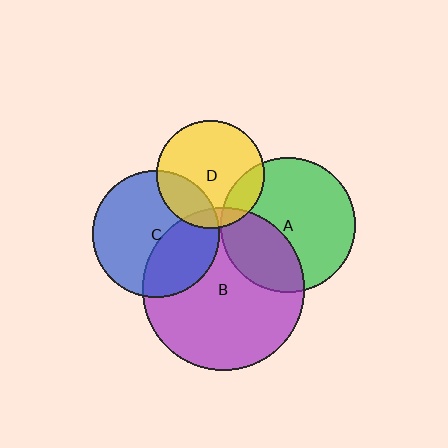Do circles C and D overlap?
Yes.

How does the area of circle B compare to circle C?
Approximately 1.6 times.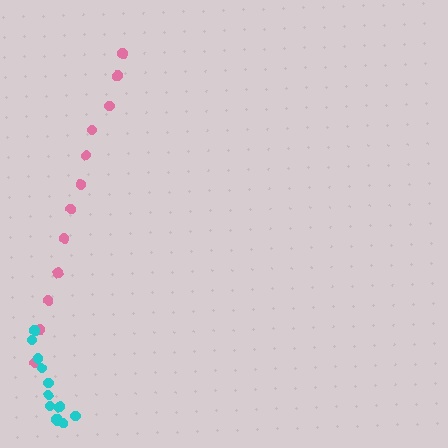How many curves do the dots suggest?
There are 2 distinct paths.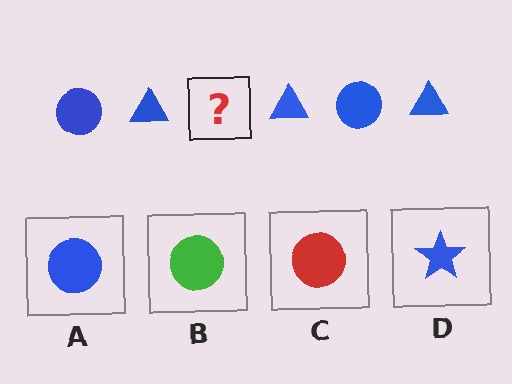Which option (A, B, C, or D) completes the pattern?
A.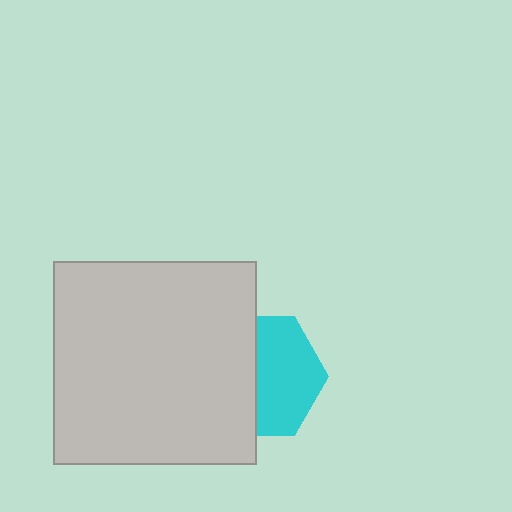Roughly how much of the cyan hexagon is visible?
About half of it is visible (roughly 52%).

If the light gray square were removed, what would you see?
You would see the complete cyan hexagon.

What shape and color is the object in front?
The object in front is a light gray square.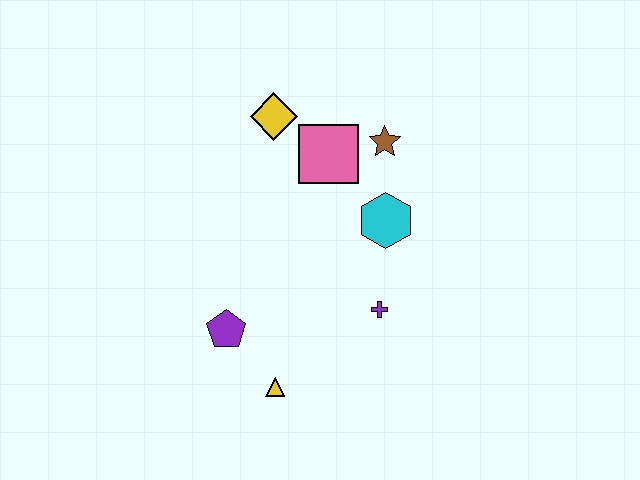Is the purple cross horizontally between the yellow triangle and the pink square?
No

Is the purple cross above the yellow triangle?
Yes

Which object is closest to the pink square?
The brown star is closest to the pink square.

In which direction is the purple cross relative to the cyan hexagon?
The purple cross is below the cyan hexagon.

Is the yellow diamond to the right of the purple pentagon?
Yes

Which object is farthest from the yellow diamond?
The yellow triangle is farthest from the yellow diamond.